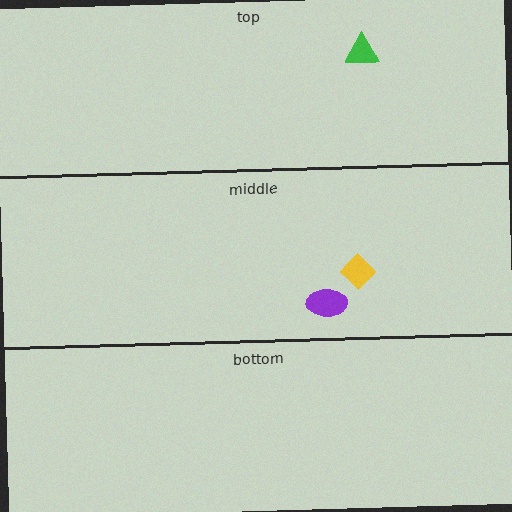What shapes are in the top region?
The green triangle.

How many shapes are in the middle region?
2.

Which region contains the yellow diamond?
The middle region.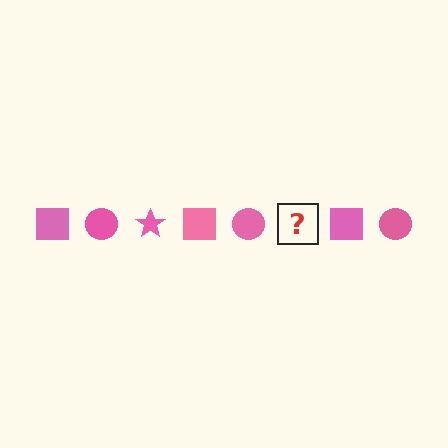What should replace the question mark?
The question mark should be replaced with a pink star.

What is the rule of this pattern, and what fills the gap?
The rule is that the pattern cycles through square, circle, star shapes in pink. The gap should be filled with a pink star.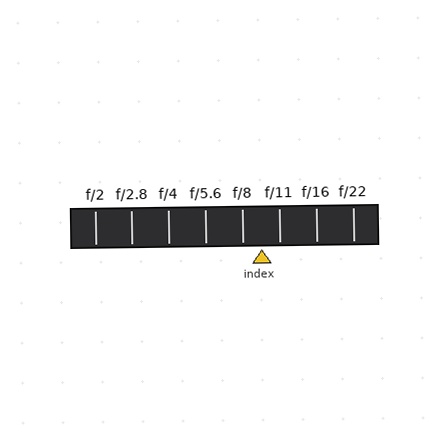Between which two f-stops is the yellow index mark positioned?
The index mark is between f/8 and f/11.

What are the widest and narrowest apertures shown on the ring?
The widest aperture shown is f/2 and the narrowest is f/22.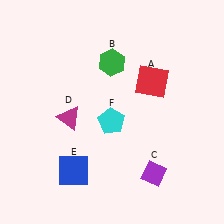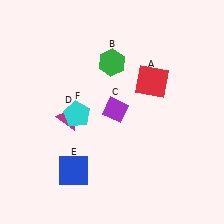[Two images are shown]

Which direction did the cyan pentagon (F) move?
The cyan pentagon (F) moved left.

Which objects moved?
The objects that moved are: the purple diamond (C), the cyan pentagon (F).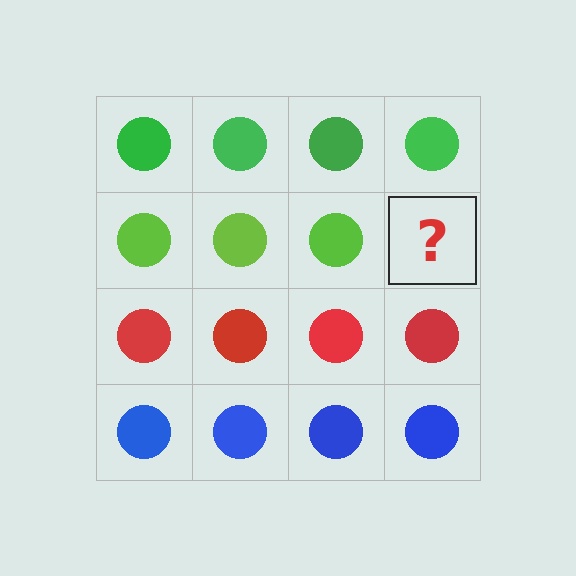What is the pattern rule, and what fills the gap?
The rule is that each row has a consistent color. The gap should be filled with a lime circle.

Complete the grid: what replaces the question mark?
The question mark should be replaced with a lime circle.